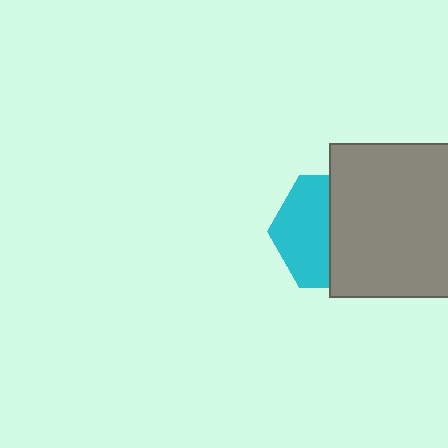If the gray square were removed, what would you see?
You would see the complete cyan hexagon.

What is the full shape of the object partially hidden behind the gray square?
The partially hidden object is a cyan hexagon.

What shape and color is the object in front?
The object in front is a gray square.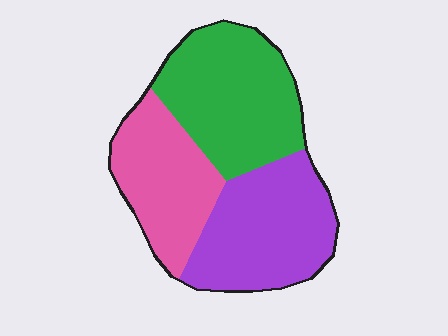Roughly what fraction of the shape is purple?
Purple takes up about one third (1/3) of the shape.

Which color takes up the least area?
Pink, at roughly 30%.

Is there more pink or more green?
Green.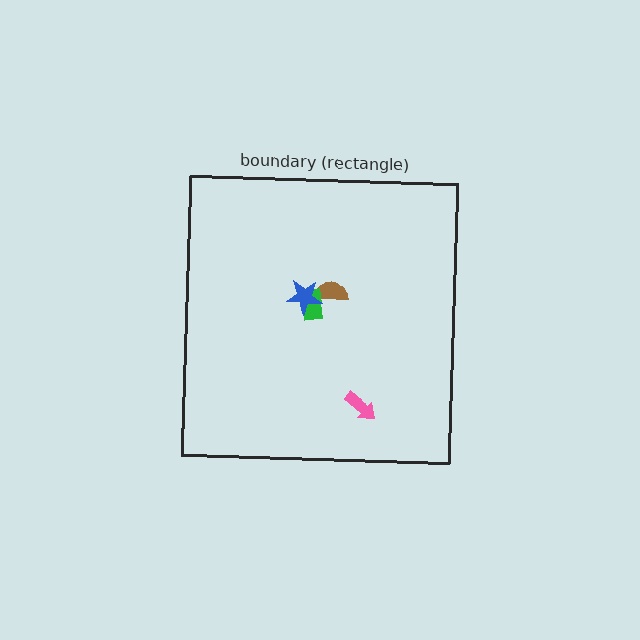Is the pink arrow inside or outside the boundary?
Inside.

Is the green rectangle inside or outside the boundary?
Inside.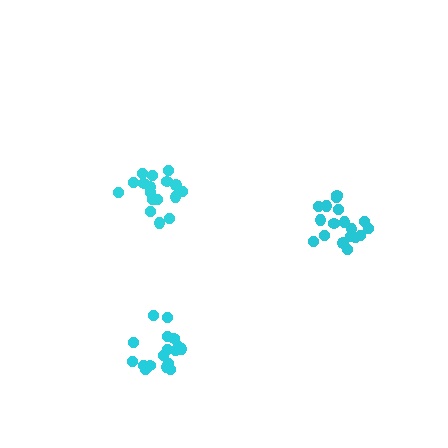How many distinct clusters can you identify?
There are 3 distinct clusters.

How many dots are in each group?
Group 1: 17 dots, Group 2: 17 dots, Group 3: 18 dots (52 total).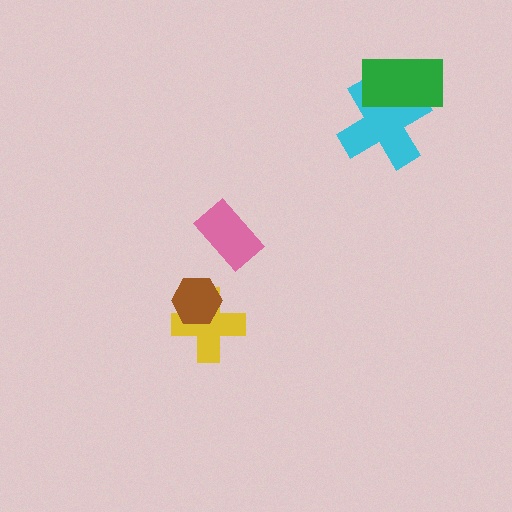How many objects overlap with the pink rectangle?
0 objects overlap with the pink rectangle.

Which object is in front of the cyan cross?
The green rectangle is in front of the cyan cross.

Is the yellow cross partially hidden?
Yes, it is partially covered by another shape.